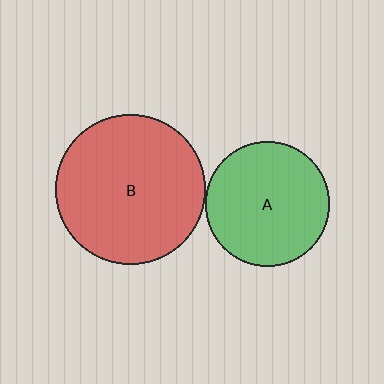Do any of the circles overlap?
No, none of the circles overlap.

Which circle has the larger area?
Circle B (red).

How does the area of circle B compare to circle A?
Approximately 1.4 times.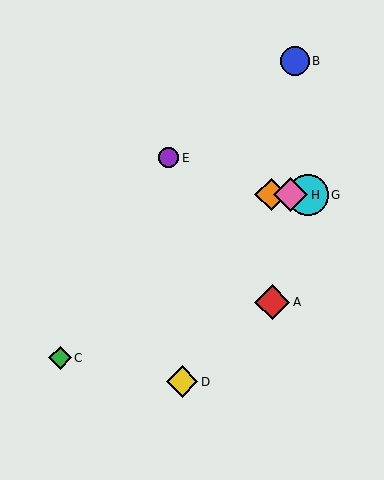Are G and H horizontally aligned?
Yes, both are at y≈195.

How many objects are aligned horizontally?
3 objects (F, G, H) are aligned horizontally.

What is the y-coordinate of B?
Object B is at y≈61.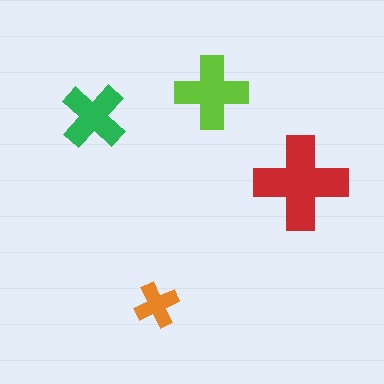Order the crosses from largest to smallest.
the red one, the lime one, the green one, the orange one.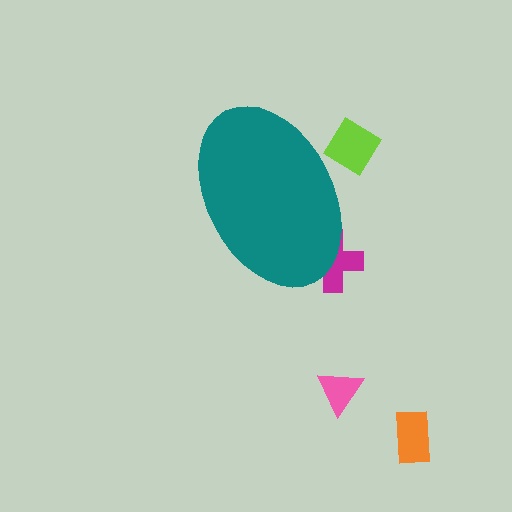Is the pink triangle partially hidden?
No, the pink triangle is fully visible.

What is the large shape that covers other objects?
A teal ellipse.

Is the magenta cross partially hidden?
Yes, the magenta cross is partially hidden behind the teal ellipse.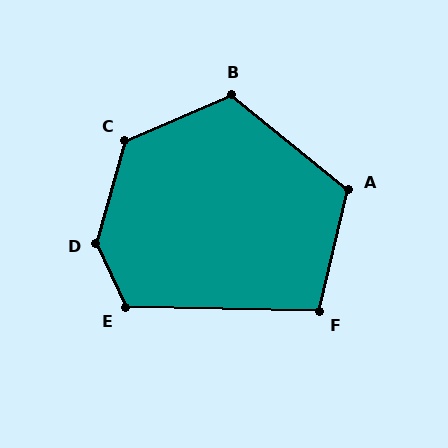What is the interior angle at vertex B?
Approximately 118 degrees (obtuse).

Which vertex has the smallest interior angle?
F, at approximately 102 degrees.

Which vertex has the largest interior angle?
D, at approximately 140 degrees.